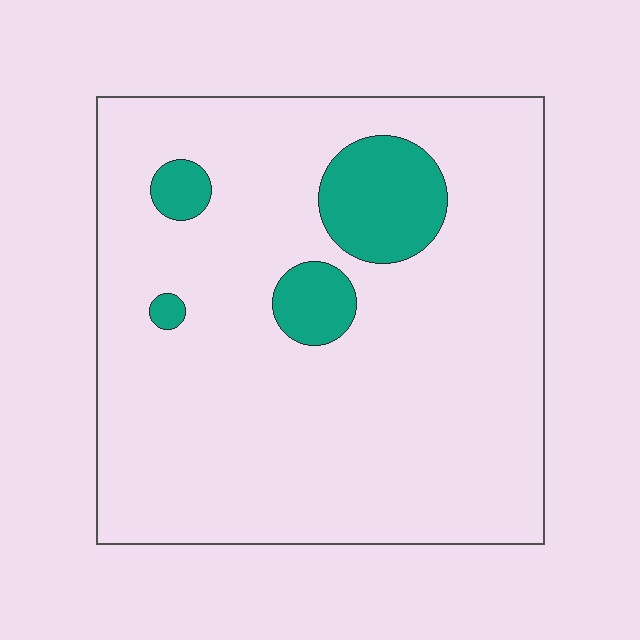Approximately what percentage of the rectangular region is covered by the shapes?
Approximately 10%.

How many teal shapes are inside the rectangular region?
4.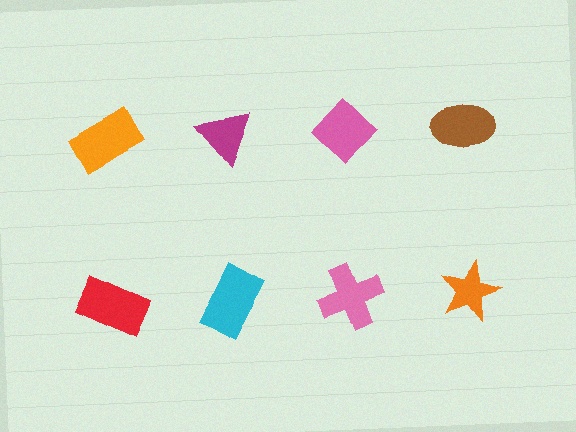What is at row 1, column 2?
A magenta triangle.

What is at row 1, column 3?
A pink diamond.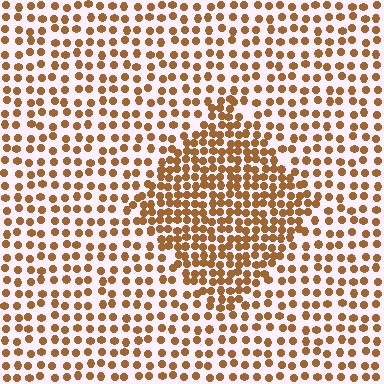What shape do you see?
I see a diamond.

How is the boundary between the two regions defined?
The boundary is defined by a change in element density (approximately 1.9x ratio). All elements are the same color, size, and shape.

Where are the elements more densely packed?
The elements are more densely packed inside the diamond boundary.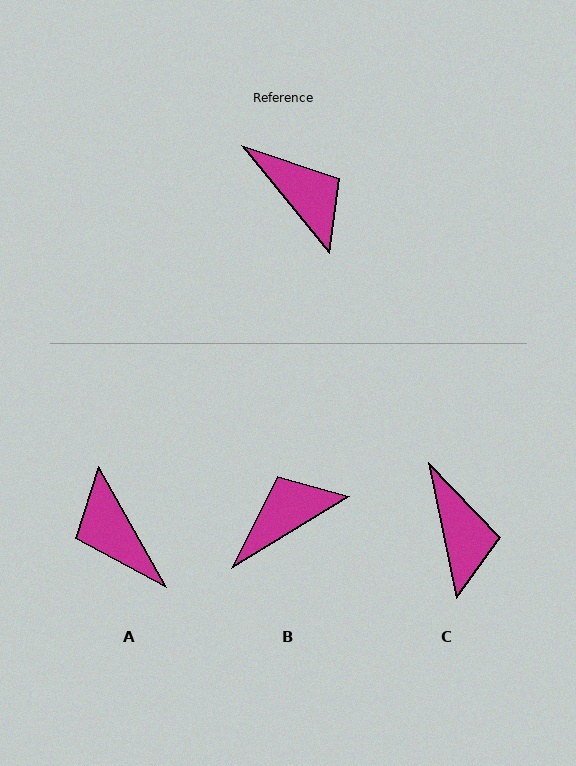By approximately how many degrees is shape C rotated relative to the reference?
Approximately 28 degrees clockwise.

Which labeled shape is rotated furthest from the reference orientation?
A, about 170 degrees away.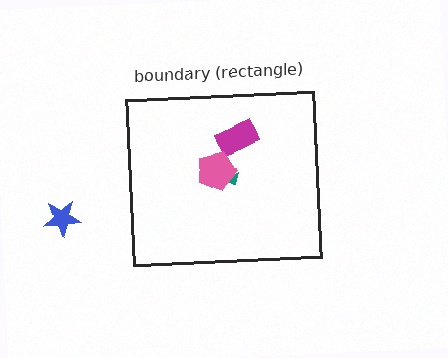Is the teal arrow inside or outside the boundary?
Inside.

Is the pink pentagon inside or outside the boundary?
Inside.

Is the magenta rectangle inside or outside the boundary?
Inside.